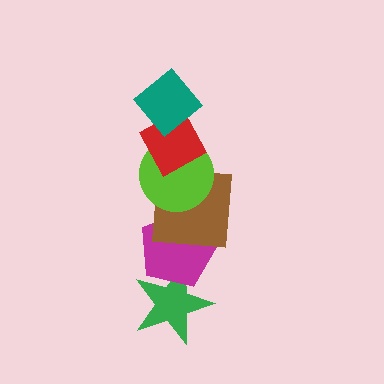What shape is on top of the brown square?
The lime circle is on top of the brown square.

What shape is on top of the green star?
The magenta pentagon is on top of the green star.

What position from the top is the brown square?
The brown square is 4th from the top.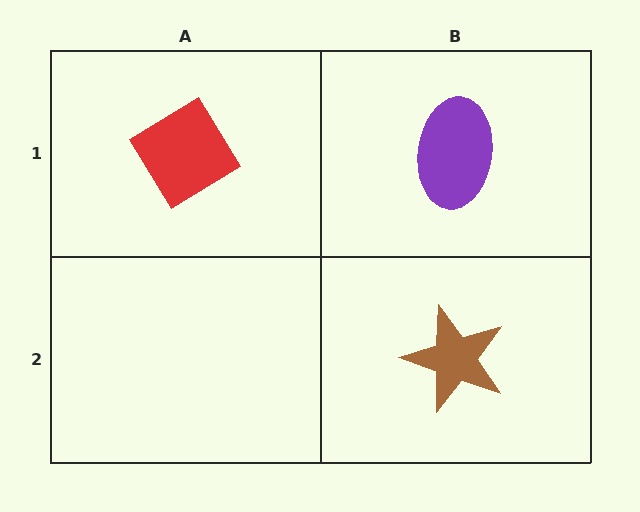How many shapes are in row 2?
1 shape.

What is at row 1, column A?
A red diamond.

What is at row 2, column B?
A brown star.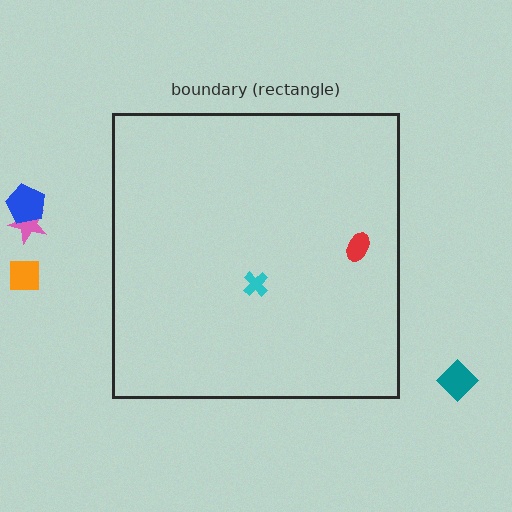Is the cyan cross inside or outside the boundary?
Inside.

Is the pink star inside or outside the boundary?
Outside.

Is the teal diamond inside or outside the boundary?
Outside.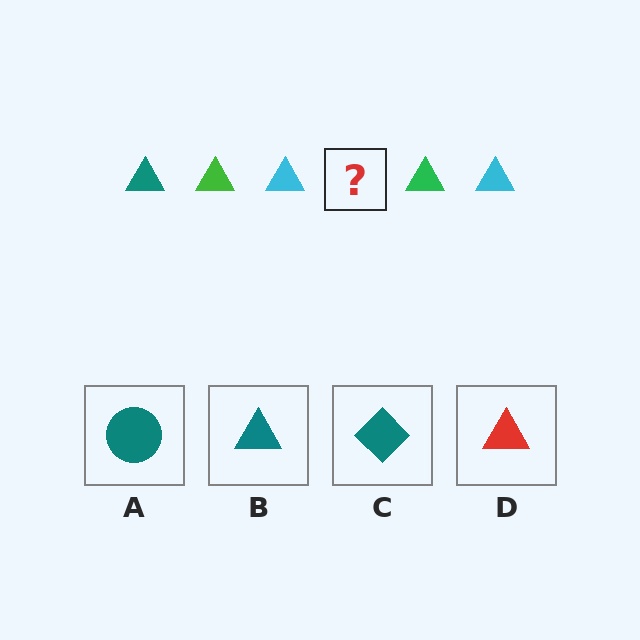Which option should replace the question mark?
Option B.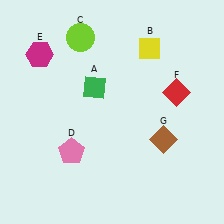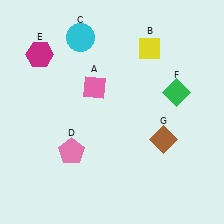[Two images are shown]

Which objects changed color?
A changed from green to pink. C changed from lime to cyan. F changed from red to green.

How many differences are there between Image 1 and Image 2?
There are 3 differences between the two images.